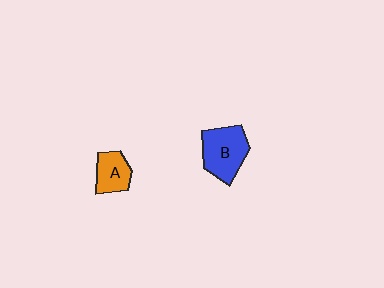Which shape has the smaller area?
Shape A (orange).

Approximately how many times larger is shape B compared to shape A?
Approximately 1.6 times.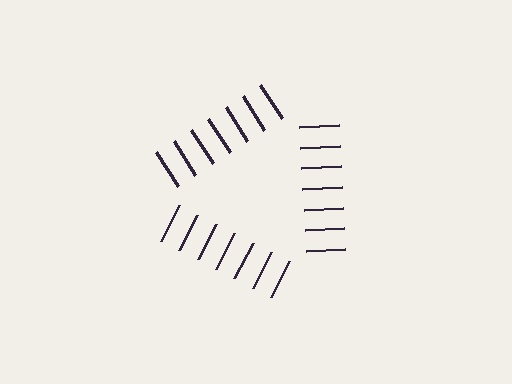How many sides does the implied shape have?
3 sides — the line-ends trace a triangle.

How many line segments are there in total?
21 — 7 along each of the 3 edges.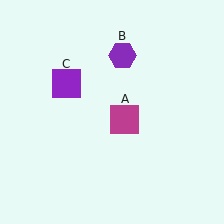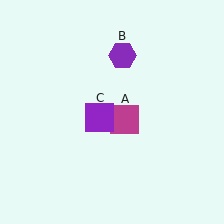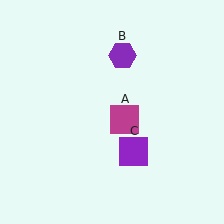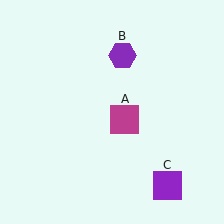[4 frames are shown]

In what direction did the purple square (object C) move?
The purple square (object C) moved down and to the right.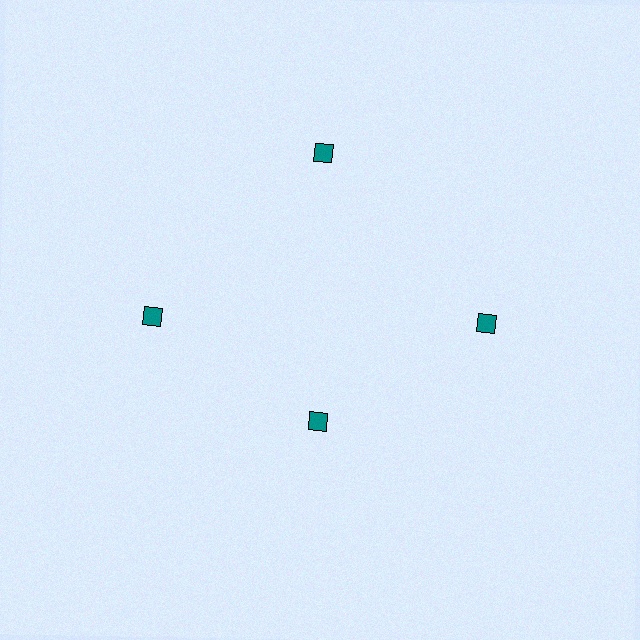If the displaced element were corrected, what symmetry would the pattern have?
It would have 4-fold rotational symmetry — the pattern would map onto itself every 90 degrees.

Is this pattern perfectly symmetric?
No. The 4 teal diamonds are arranged in a ring, but one element near the 6 o'clock position is pulled inward toward the center, breaking the 4-fold rotational symmetry.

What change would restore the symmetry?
The symmetry would be restored by moving it outward, back onto the ring so that all 4 diamonds sit at equal angles and equal distance from the center.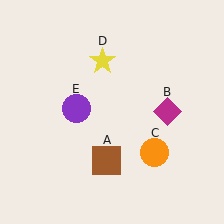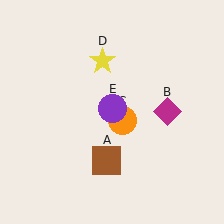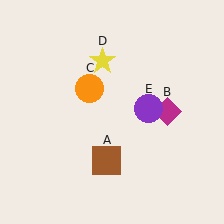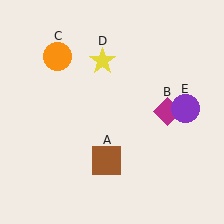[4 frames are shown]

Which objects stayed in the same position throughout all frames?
Brown square (object A) and magenta diamond (object B) and yellow star (object D) remained stationary.